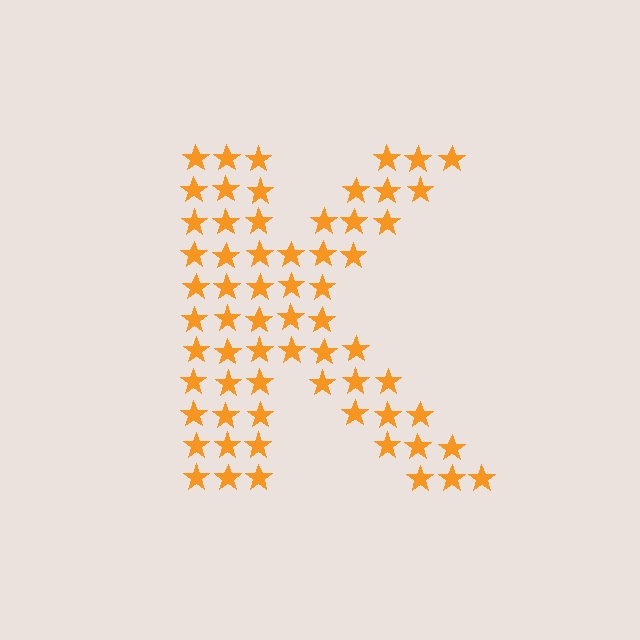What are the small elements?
The small elements are stars.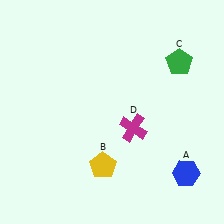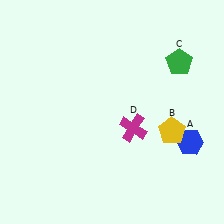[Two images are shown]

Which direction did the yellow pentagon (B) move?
The yellow pentagon (B) moved right.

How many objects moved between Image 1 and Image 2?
2 objects moved between the two images.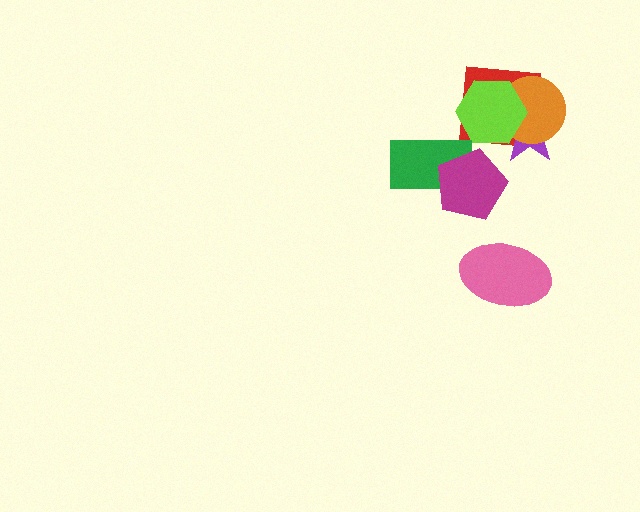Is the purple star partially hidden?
Yes, it is partially covered by another shape.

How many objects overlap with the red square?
3 objects overlap with the red square.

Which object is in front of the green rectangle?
The magenta pentagon is in front of the green rectangle.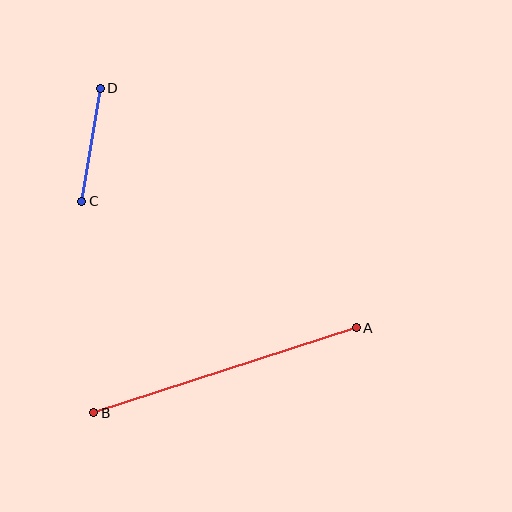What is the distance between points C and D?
The distance is approximately 114 pixels.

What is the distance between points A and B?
The distance is approximately 276 pixels.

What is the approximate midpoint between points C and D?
The midpoint is at approximately (91, 145) pixels.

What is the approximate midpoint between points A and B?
The midpoint is at approximately (225, 370) pixels.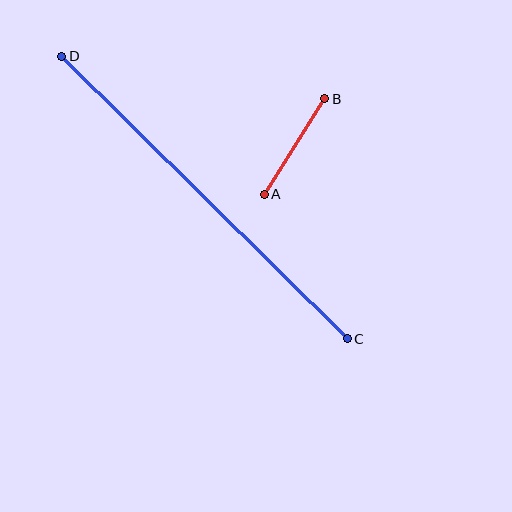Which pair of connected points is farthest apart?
Points C and D are farthest apart.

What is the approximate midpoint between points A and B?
The midpoint is at approximately (295, 147) pixels.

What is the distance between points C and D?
The distance is approximately 401 pixels.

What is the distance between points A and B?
The distance is approximately 113 pixels.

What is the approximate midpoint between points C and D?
The midpoint is at approximately (205, 197) pixels.